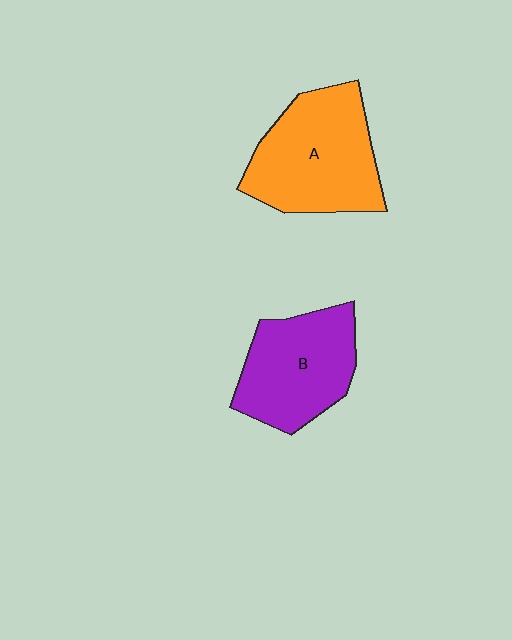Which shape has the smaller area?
Shape B (purple).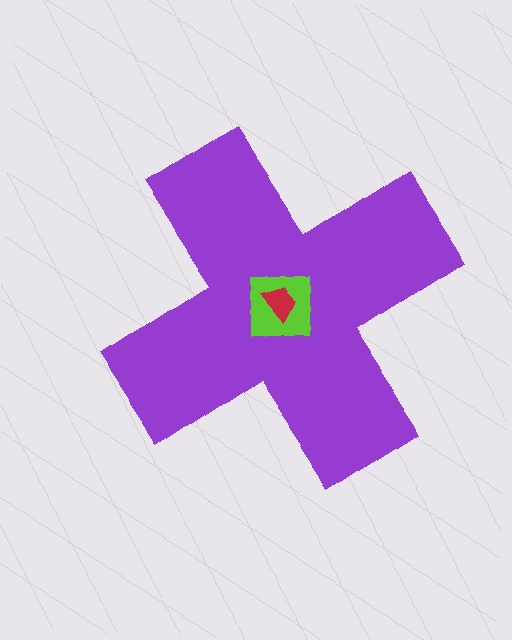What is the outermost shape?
The purple cross.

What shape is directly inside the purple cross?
The lime square.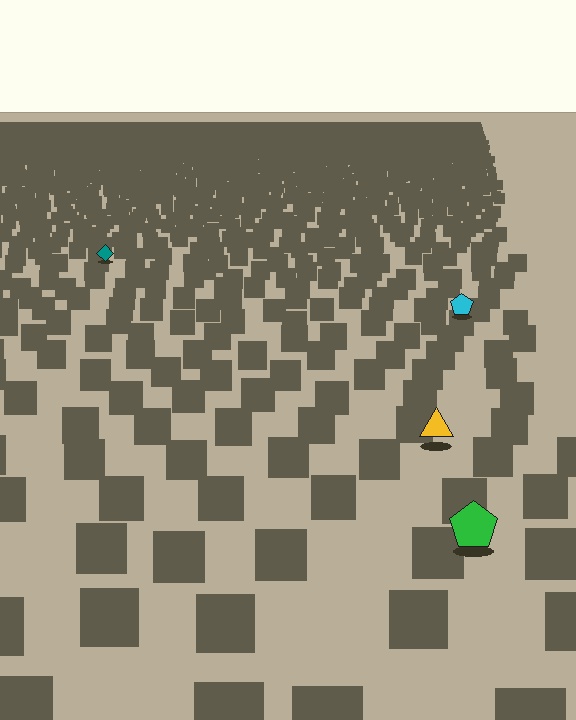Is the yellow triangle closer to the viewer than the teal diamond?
Yes. The yellow triangle is closer — you can tell from the texture gradient: the ground texture is coarser near it.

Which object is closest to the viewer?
The green pentagon is closest. The texture marks near it are larger and more spread out.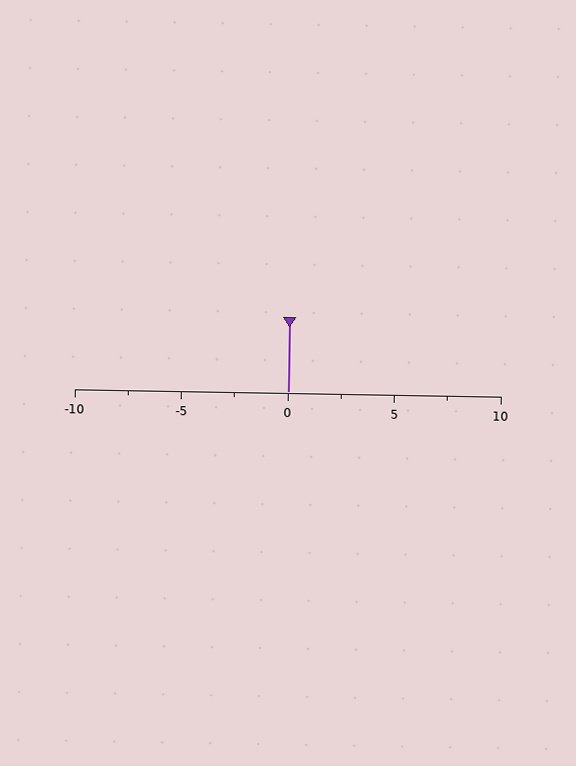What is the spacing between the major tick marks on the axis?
The major ticks are spaced 5 apart.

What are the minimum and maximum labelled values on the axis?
The axis runs from -10 to 10.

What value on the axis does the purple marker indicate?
The marker indicates approximately 0.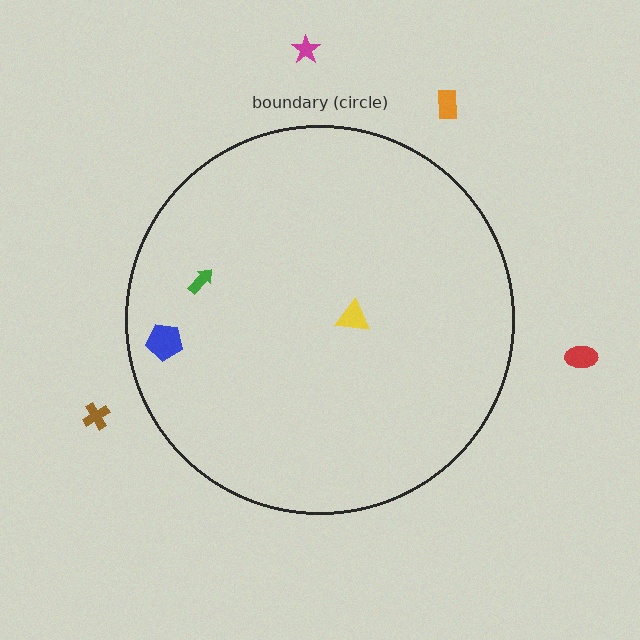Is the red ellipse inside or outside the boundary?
Outside.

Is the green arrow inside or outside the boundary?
Inside.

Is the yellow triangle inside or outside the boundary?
Inside.